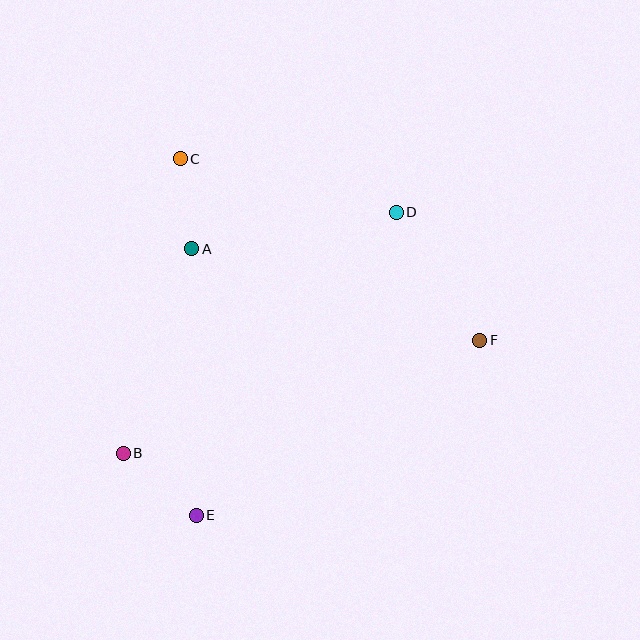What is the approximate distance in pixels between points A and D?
The distance between A and D is approximately 208 pixels.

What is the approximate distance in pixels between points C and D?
The distance between C and D is approximately 223 pixels.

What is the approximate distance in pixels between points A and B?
The distance between A and B is approximately 216 pixels.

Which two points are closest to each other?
Points A and C are closest to each other.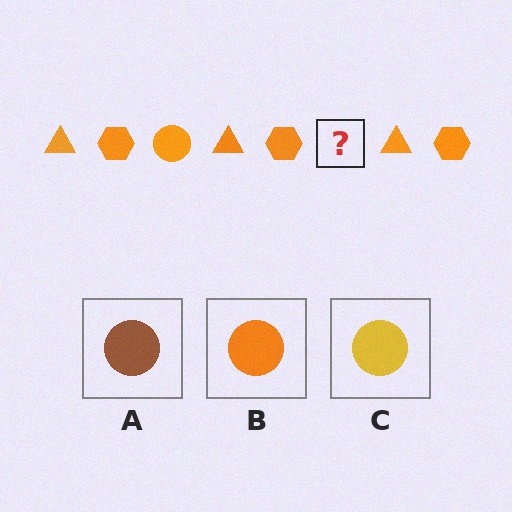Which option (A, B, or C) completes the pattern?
B.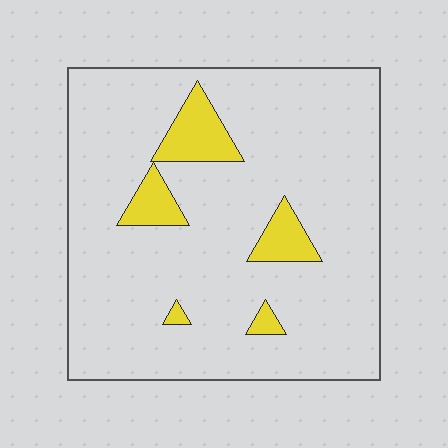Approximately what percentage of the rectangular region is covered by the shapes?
Approximately 10%.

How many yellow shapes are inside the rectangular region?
5.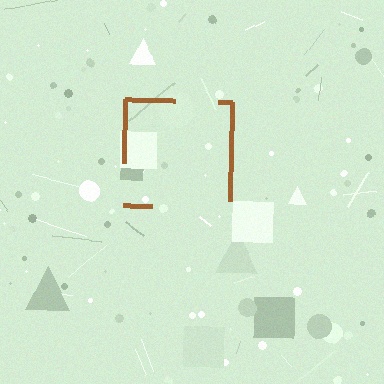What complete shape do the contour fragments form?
The contour fragments form a square.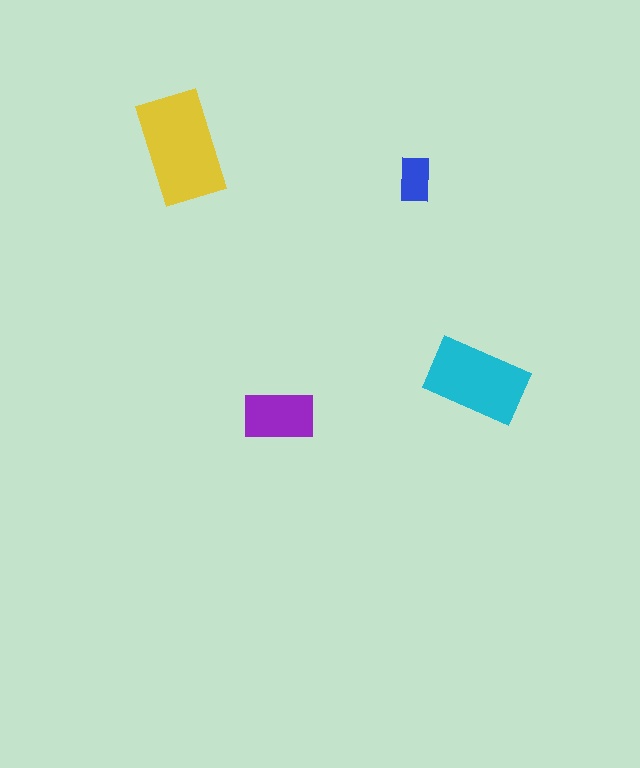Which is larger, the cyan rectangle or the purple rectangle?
The cyan one.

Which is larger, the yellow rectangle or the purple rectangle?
The yellow one.